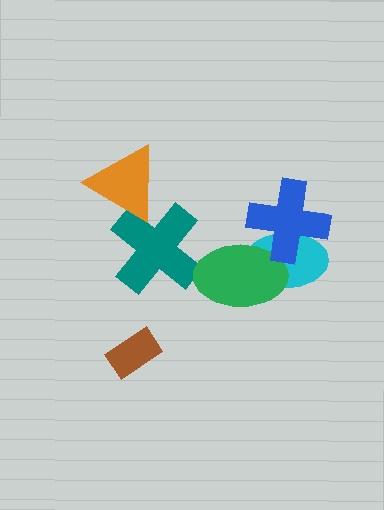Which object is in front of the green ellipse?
The blue cross is in front of the green ellipse.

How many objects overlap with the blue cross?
2 objects overlap with the blue cross.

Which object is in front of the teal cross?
The orange triangle is in front of the teal cross.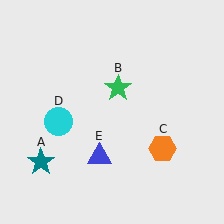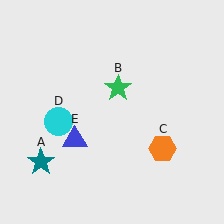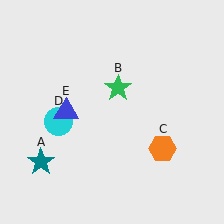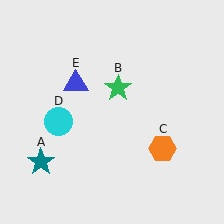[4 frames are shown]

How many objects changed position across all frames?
1 object changed position: blue triangle (object E).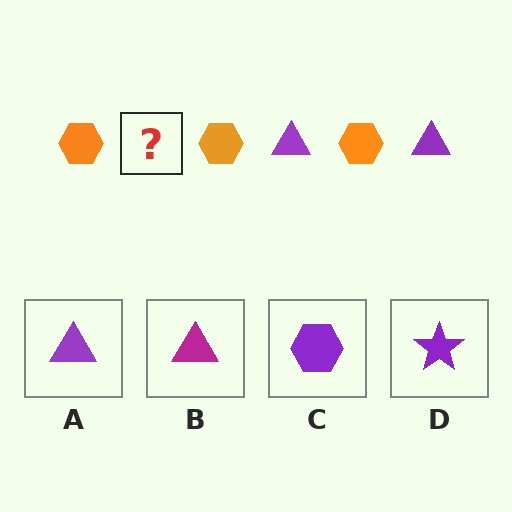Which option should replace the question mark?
Option A.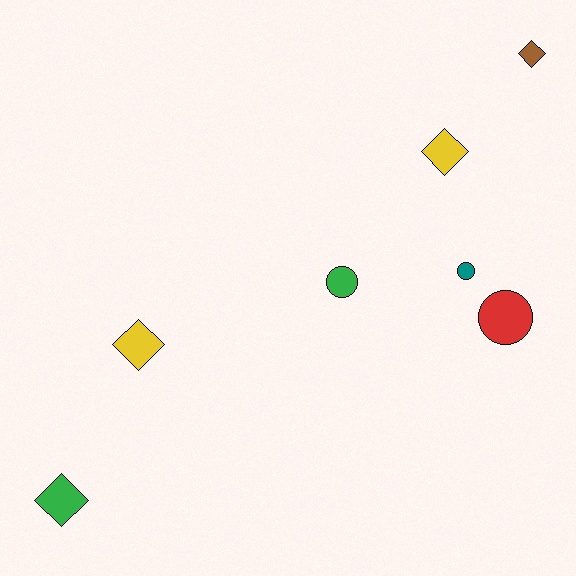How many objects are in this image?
There are 7 objects.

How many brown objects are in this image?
There is 1 brown object.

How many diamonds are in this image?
There are 4 diamonds.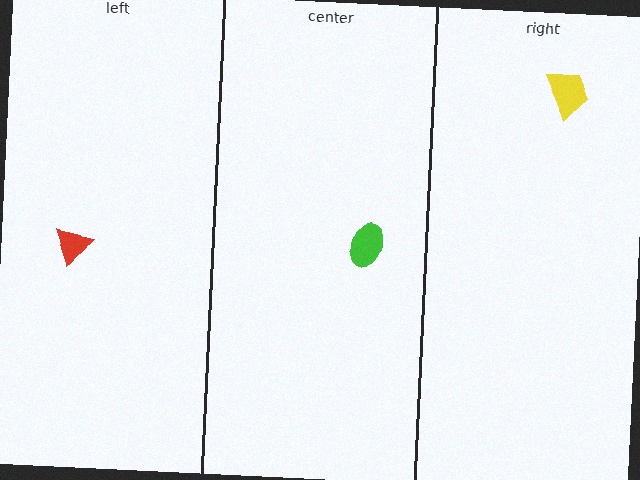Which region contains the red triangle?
The left region.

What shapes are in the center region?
The green ellipse.